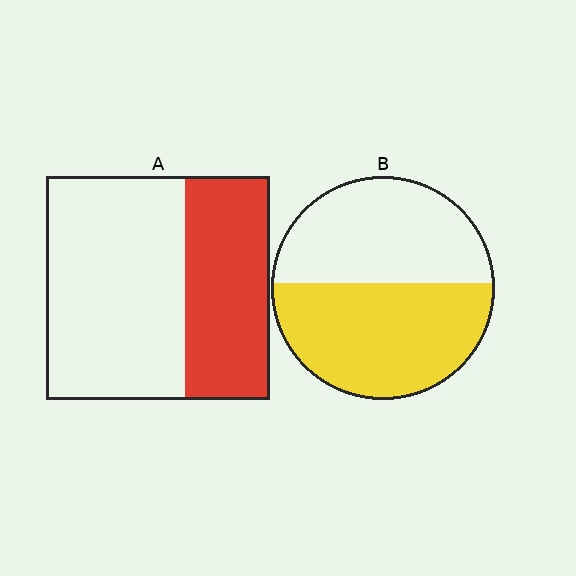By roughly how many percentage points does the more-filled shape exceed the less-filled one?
By roughly 15 percentage points (B over A).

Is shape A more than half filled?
No.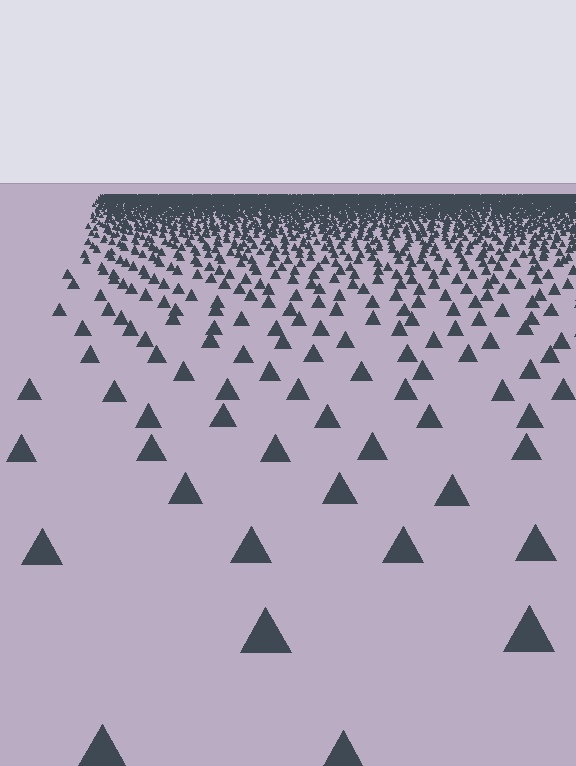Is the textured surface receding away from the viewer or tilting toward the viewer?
The surface is receding away from the viewer. Texture elements get smaller and denser toward the top.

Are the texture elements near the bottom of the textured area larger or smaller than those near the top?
Larger. Near the bottom, elements are closer to the viewer and appear at a bigger on-screen size.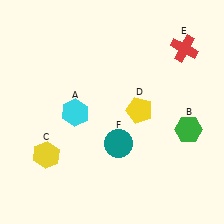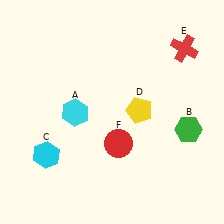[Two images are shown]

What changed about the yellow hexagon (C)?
In Image 1, C is yellow. In Image 2, it changed to cyan.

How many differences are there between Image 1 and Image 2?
There are 2 differences between the two images.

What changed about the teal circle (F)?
In Image 1, F is teal. In Image 2, it changed to red.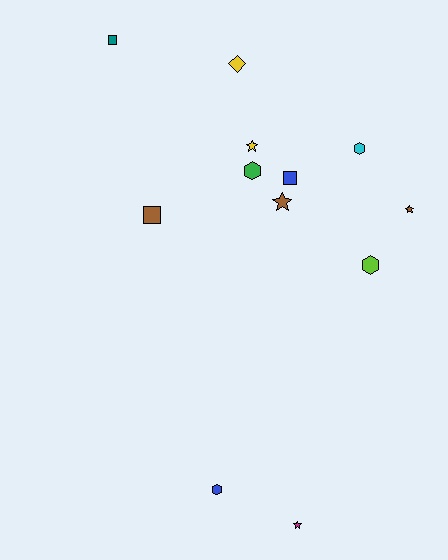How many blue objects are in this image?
There are 2 blue objects.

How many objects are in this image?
There are 12 objects.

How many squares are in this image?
There are 3 squares.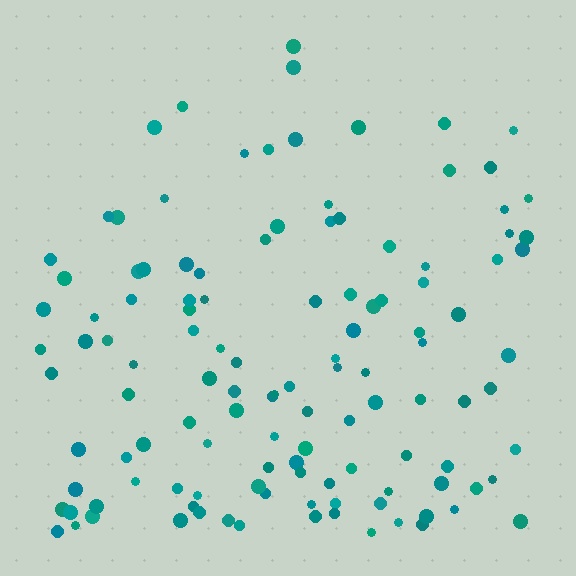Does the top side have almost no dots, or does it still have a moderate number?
Still a moderate number, just noticeably fewer than the bottom.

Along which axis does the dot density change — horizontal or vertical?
Vertical.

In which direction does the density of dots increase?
From top to bottom, with the bottom side densest.